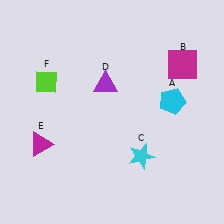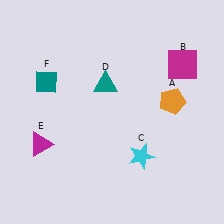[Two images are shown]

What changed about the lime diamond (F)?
In Image 1, F is lime. In Image 2, it changed to teal.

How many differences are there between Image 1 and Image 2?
There are 3 differences between the two images.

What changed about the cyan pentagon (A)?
In Image 1, A is cyan. In Image 2, it changed to orange.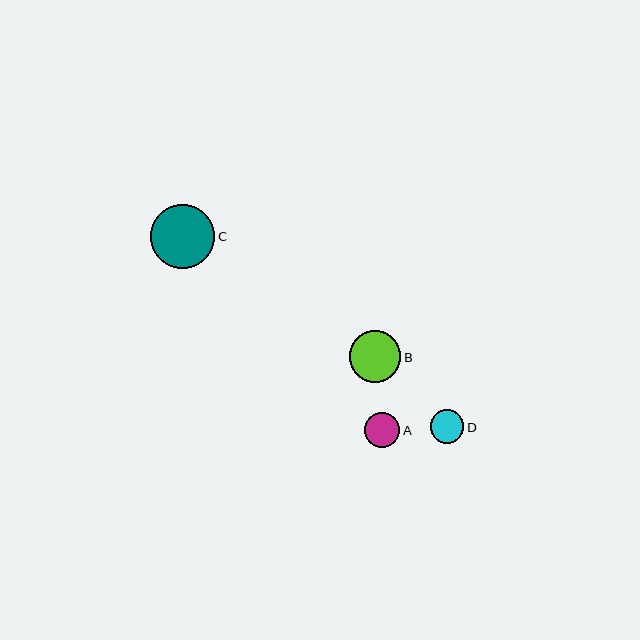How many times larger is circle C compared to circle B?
Circle C is approximately 1.3 times the size of circle B.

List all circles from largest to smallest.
From largest to smallest: C, B, A, D.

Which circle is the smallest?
Circle D is the smallest with a size of approximately 33 pixels.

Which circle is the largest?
Circle C is the largest with a size of approximately 65 pixels.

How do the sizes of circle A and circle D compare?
Circle A and circle D are approximately the same size.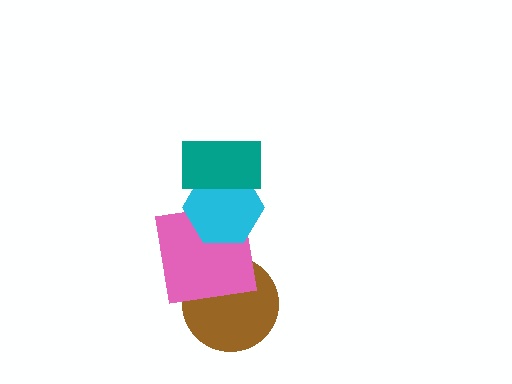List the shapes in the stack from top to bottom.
From top to bottom: the teal rectangle, the cyan hexagon, the pink square, the brown circle.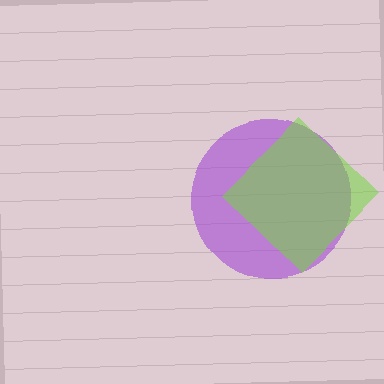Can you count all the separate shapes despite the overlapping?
Yes, there are 2 separate shapes.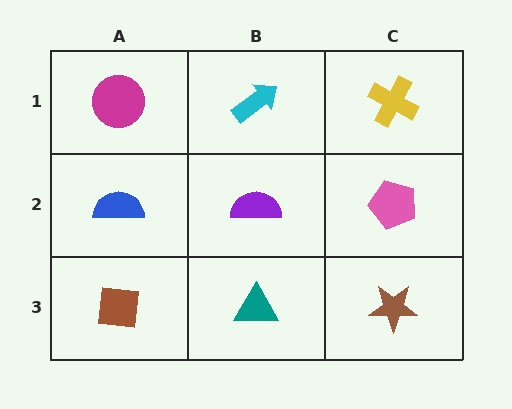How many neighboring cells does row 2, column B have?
4.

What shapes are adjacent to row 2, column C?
A yellow cross (row 1, column C), a brown star (row 3, column C), a purple semicircle (row 2, column B).